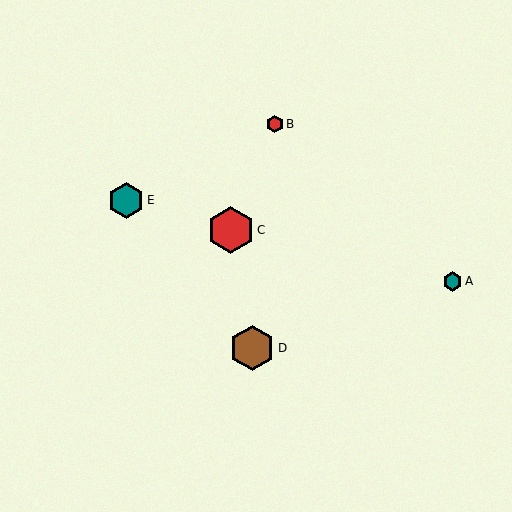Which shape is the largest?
The red hexagon (labeled C) is the largest.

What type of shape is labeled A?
Shape A is a teal hexagon.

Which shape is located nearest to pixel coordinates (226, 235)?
The red hexagon (labeled C) at (231, 230) is nearest to that location.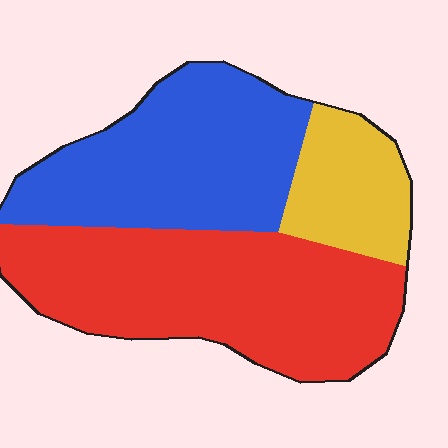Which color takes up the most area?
Red, at roughly 45%.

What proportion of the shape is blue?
Blue covers 37% of the shape.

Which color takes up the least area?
Yellow, at roughly 15%.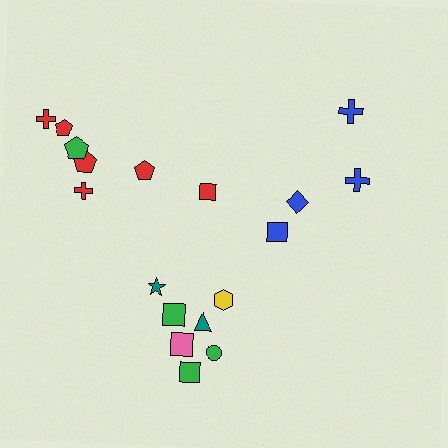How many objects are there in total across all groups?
There are 18 objects.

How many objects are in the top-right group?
There are 4 objects.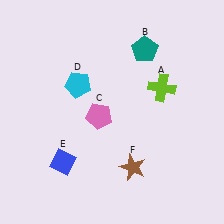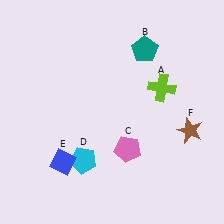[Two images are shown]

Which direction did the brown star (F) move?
The brown star (F) moved right.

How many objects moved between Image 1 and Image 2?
3 objects moved between the two images.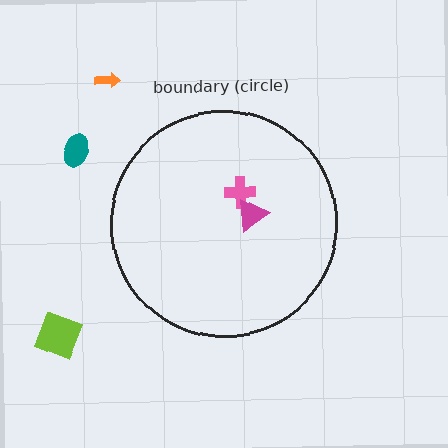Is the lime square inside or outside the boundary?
Outside.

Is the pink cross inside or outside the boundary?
Inside.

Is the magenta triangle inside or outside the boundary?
Inside.